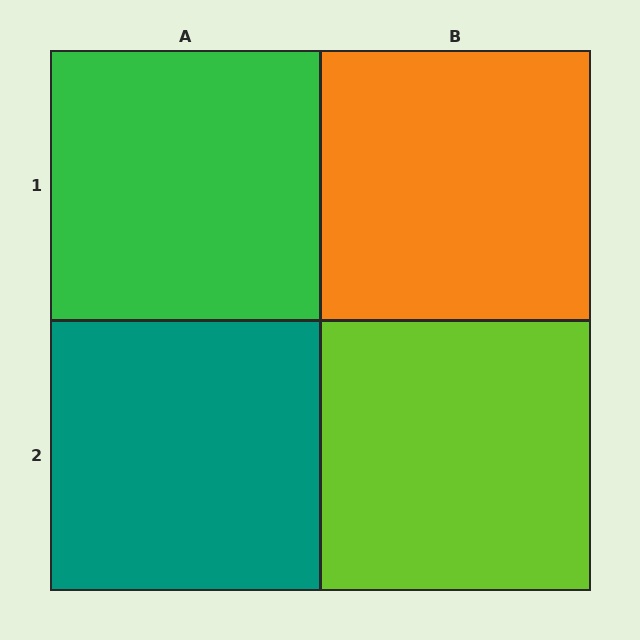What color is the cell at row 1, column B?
Orange.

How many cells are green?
1 cell is green.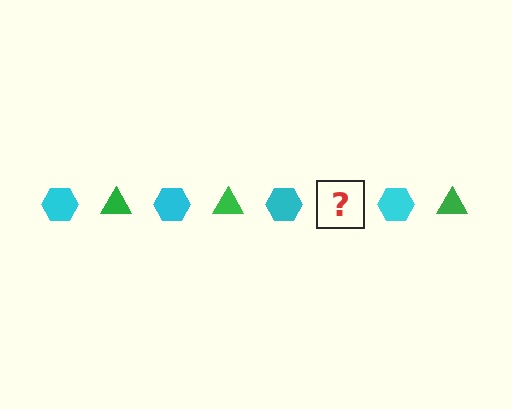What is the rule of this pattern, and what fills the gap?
The rule is that the pattern alternates between cyan hexagon and green triangle. The gap should be filled with a green triangle.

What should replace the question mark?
The question mark should be replaced with a green triangle.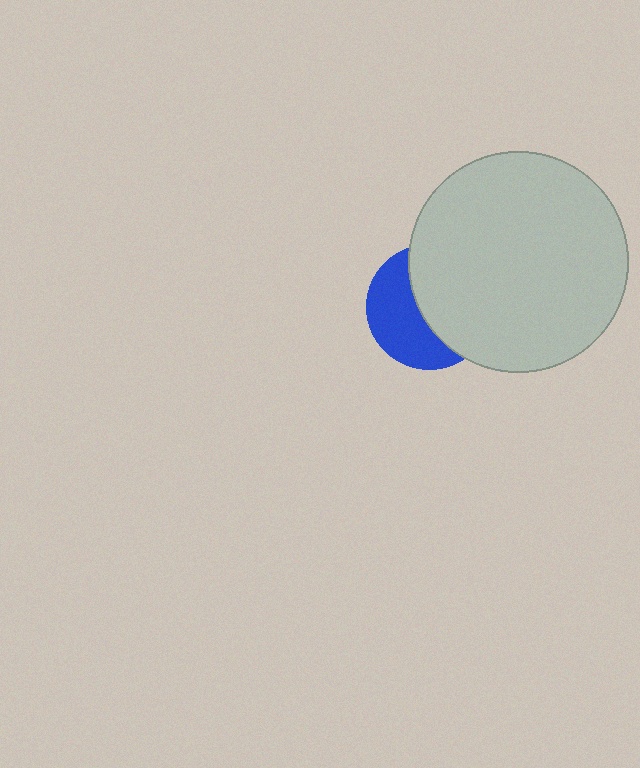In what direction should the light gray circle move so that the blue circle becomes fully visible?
The light gray circle should move right. That is the shortest direction to clear the overlap and leave the blue circle fully visible.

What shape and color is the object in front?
The object in front is a light gray circle.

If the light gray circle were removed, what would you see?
You would see the complete blue circle.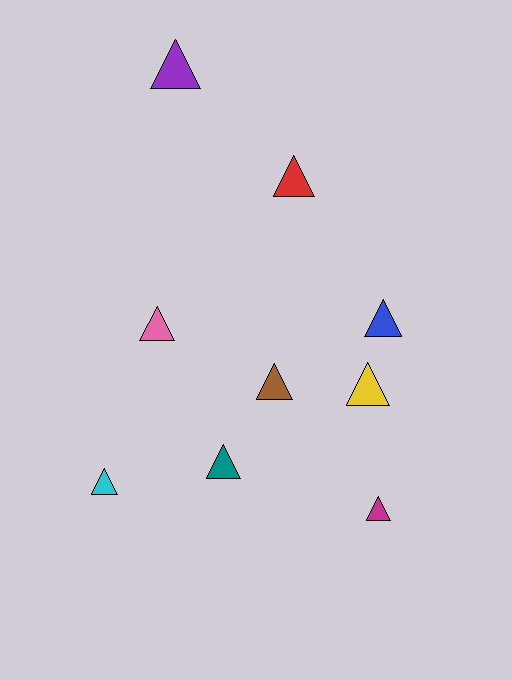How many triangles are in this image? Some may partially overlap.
There are 9 triangles.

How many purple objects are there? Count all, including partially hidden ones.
There is 1 purple object.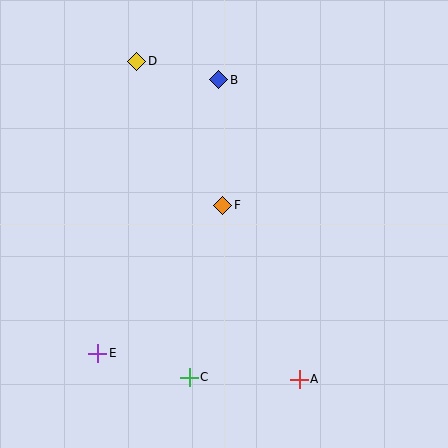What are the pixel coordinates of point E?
Point E is at (98, 353).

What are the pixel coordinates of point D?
Point D is at (137, 61).